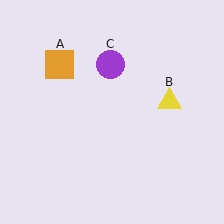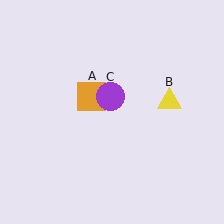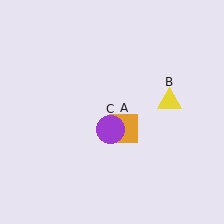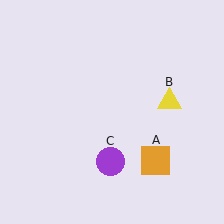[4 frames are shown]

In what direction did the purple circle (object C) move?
The purple circle (object C) moved down.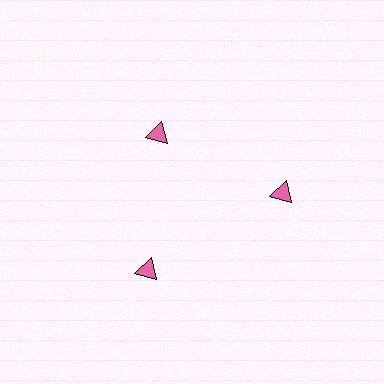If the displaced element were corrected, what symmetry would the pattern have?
It would have 3-fold rotational symmetry — the pattern would map onto itself every 120 degrees.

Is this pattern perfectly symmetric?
No. The 3 pink triangles are arranged in a ring, but one element near the 11 o'clock position is pulled inward toward the center, breaking the 3-fold rotational symmetry.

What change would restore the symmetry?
The symmetry would be restored by moving it outward, back onto the ring so that all 3 triangles sit at equal angles and equal distance from the center.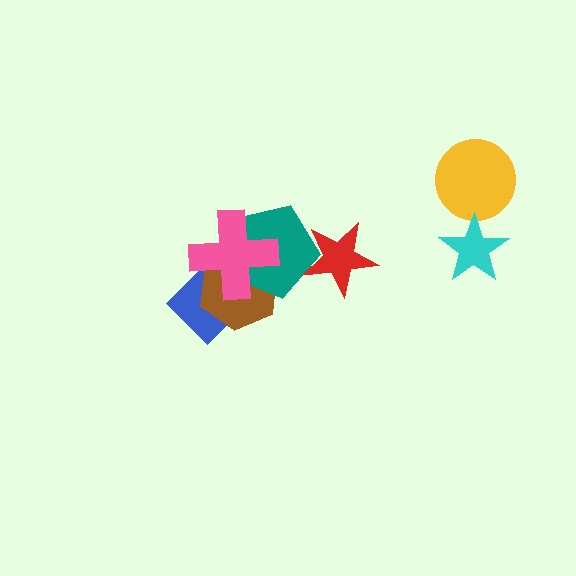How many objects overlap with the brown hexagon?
3 objects overlap with the brown hexagon.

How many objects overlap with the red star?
1 object overlaps with the red star.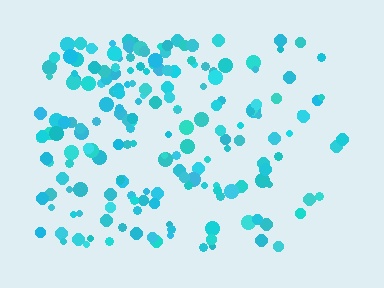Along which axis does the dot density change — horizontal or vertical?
Horizontal.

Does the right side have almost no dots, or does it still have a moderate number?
Still a moderate number, just noticeably fewer than the left.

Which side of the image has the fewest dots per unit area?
The right.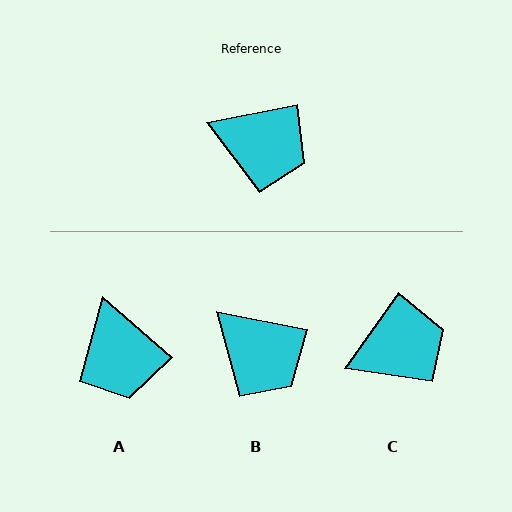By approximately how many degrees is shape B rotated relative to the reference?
Approximately 22 degrees clockwise.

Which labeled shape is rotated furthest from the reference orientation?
A, about 53 degrees away.